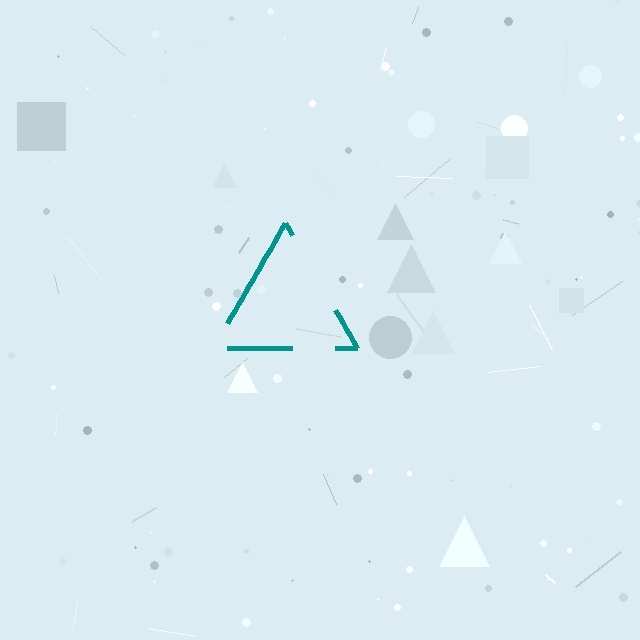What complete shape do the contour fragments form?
The contour fragments form a triangle.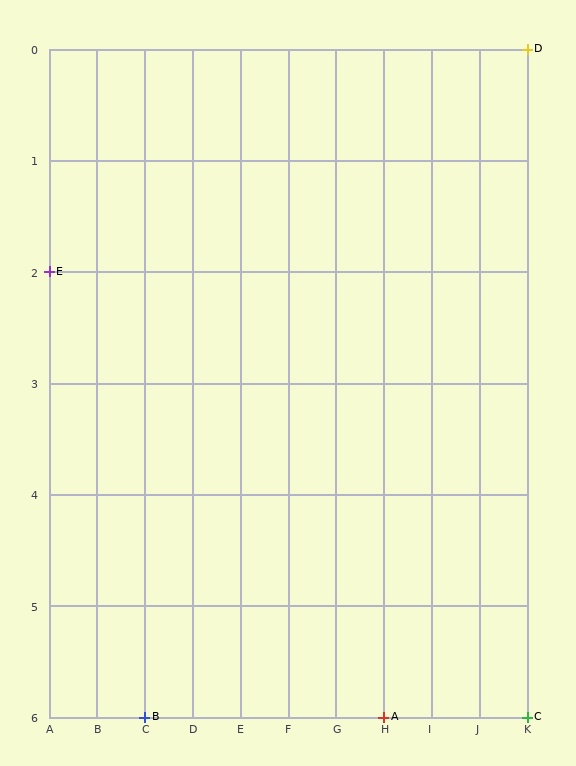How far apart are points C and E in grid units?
Points C and E are 10 columns and 4 rows apart (about 10.8 grid units diagonally).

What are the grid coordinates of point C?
Point C is at grid coordinates (K, 6).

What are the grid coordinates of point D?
Point D is at grid coordinates (K, 0).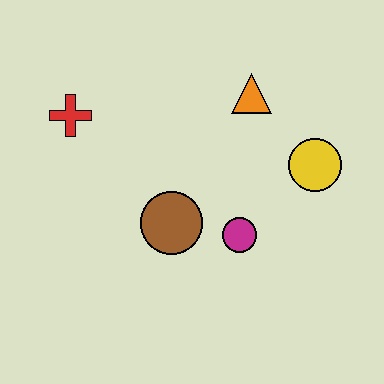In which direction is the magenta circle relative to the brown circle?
The magenta circle is to the right of the brown circle.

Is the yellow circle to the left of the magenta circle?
No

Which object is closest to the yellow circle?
The orange triangle is closest to the yellow circle.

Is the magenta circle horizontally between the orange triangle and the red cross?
Yes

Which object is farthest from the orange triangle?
The red cross is farthest from the orange triangle.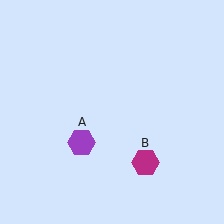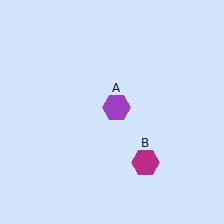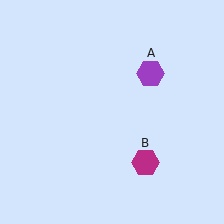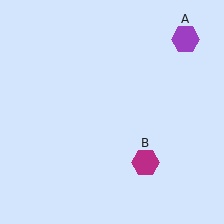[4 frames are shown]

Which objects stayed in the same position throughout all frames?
Magenta hexagon (object B) remained stationary.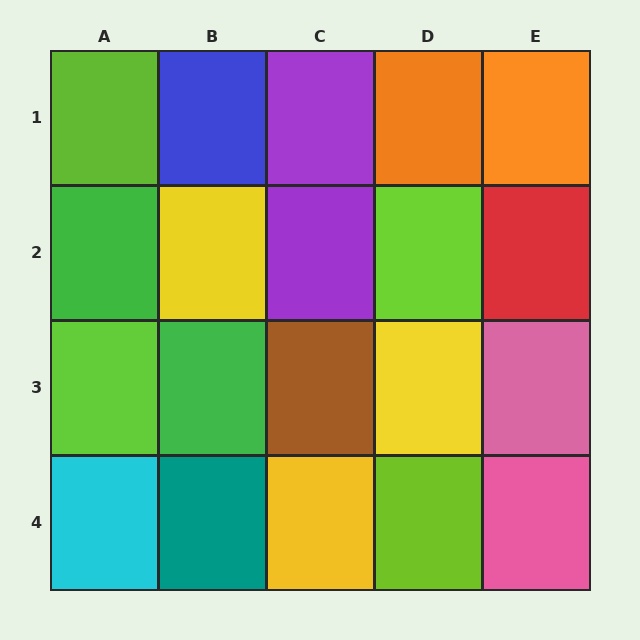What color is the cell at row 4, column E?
Pink.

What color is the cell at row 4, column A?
Cyan.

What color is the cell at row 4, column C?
Yellow.